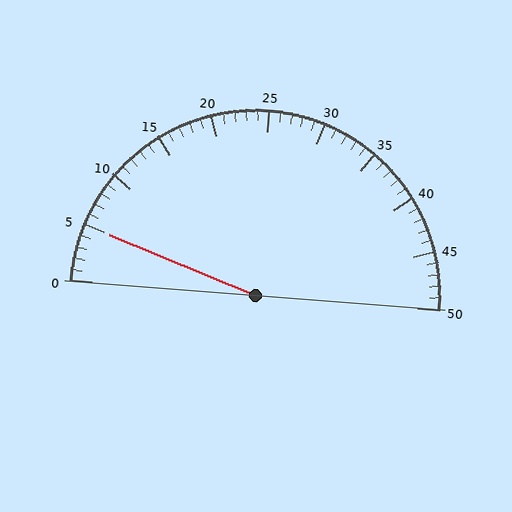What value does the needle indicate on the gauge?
The needle indicates approximately 5.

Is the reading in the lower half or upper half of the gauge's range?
The reading is in the lower half of the range (0 to 50).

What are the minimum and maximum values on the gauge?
The gauge ranges from 0 to 50.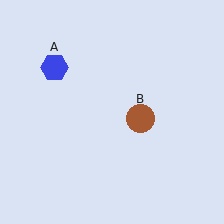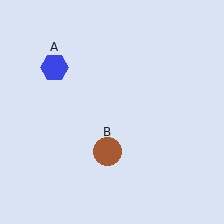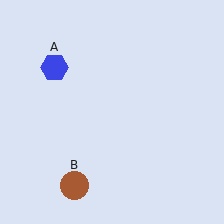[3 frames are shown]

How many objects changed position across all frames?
1 object changed position: brown circle (object B).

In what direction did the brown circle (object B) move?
The brown circle (object B) moved down and to the left.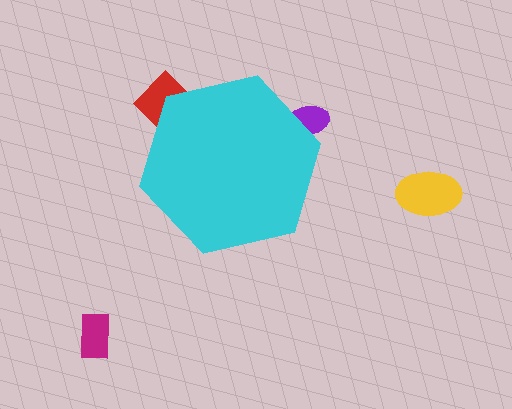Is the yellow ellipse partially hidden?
No, the yellow ellipse is fully visible.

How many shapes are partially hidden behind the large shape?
2 shapes are partially hidden.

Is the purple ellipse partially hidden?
Yes, the purple ellipse is partially hidden behind the cyan hexagon.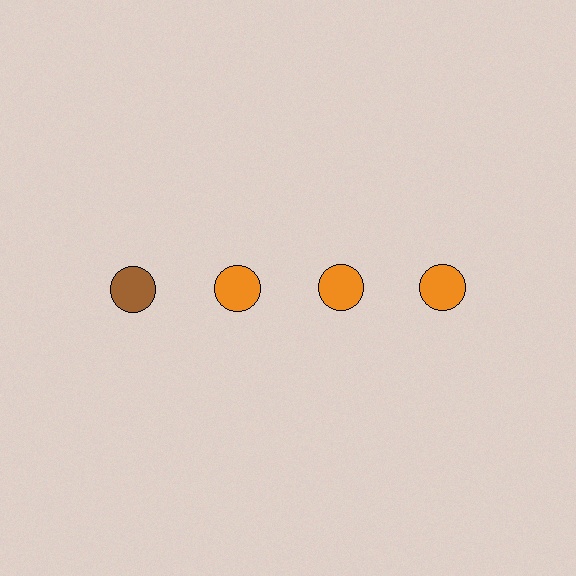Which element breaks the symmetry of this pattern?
The brown circle in the top row, leftmost column breaks the symmetry. All other shapes are orange circles.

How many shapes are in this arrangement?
There are 4 shapes arranged in a grid pattern.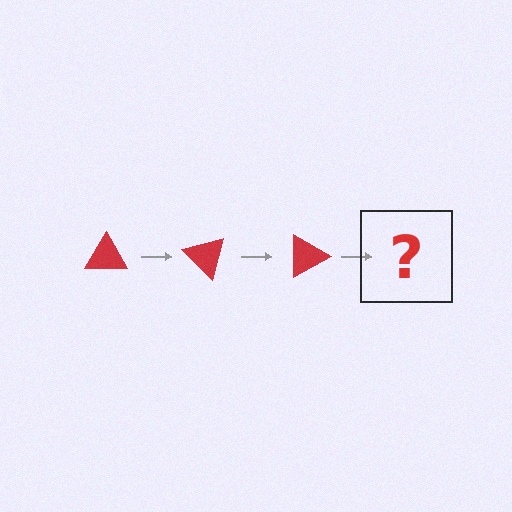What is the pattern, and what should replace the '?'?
The pattern is that the triangle rotates 45 degrees each step. The '?' should be a red triangle rotated 135 degrees.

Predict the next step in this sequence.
The next step is a red triangle rotated 135 degrees.